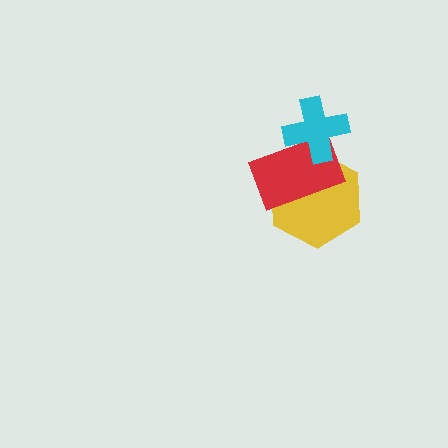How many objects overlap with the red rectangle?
2 objects overlap with the red rectangle.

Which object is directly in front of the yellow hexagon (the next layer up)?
The red rectangle is directly in front of the yellow hexagon.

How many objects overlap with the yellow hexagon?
2 objects overlap with the yellow hexagon.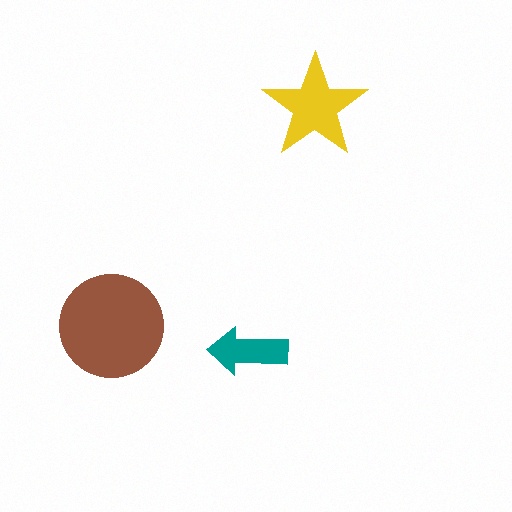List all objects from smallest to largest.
The teal arrow, the yellow star, the brown circle.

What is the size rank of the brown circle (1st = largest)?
1st.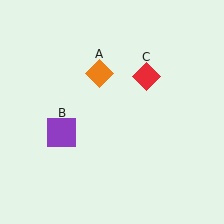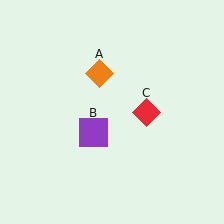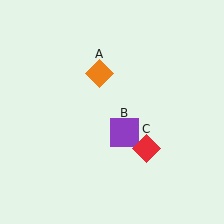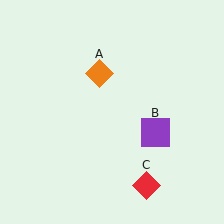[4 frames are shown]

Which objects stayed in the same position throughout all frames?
Orange diamond (object A) remained stationary.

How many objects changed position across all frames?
2 objects changed position: purple square (object B), red diamond (object C).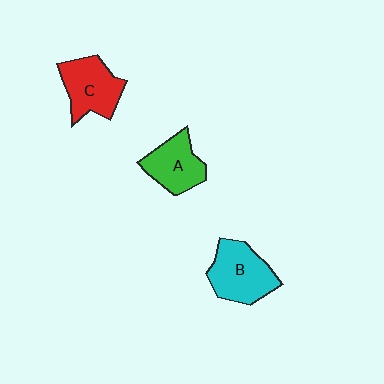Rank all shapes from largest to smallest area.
From largest to smallest: B (cyan), C (red), A (green).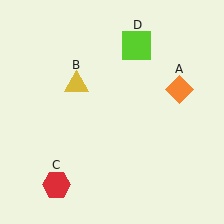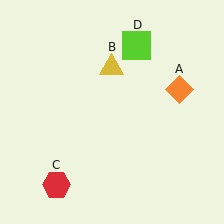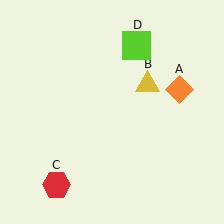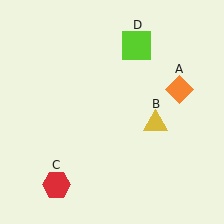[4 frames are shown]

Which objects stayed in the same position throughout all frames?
Orange diamond (object A) and red hexagon (object C) and lime square (object D) remained stationary.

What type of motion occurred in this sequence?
The yellow triangle (object B) rotated clockwise around the center of the scene.